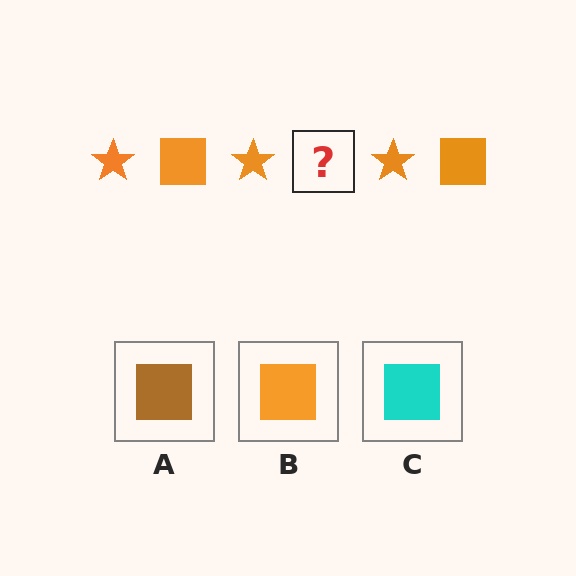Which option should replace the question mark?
Option B.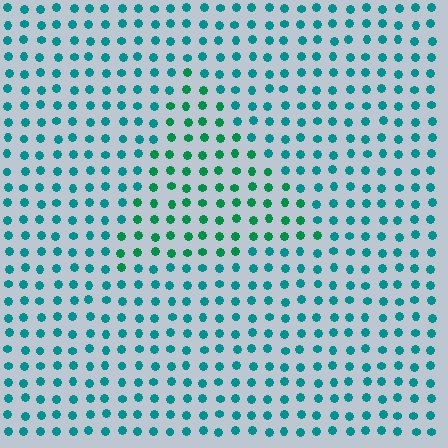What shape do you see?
I see a triangle.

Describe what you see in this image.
The image is filled with small teal elements in a uniform arrangement. A triangle-shaped region is visible where the elements are tinted to a slightly different hue, forming a subtle color boundary.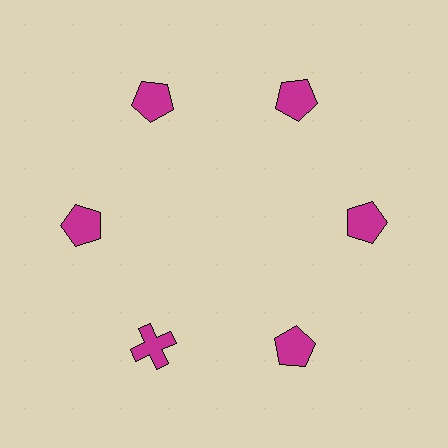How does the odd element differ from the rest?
It has a different shape: cross instead of pentagon.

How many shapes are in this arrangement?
There are 6 shapes arranged in a ring pattern.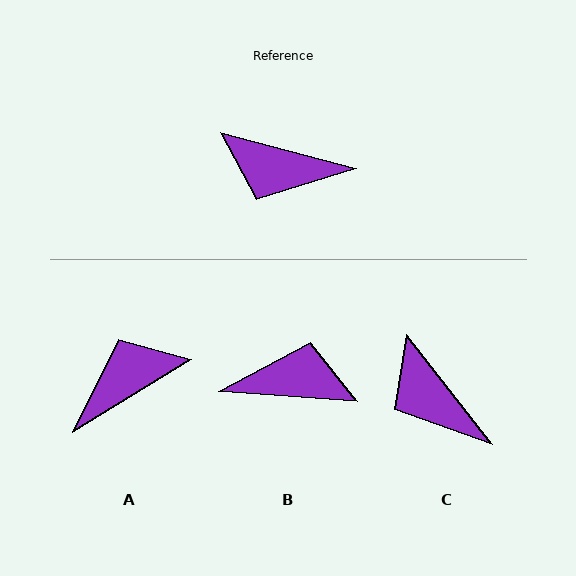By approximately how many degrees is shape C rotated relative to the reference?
Approximately 37 degrees clockwise.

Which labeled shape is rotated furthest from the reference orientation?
B, about 169 degrees away.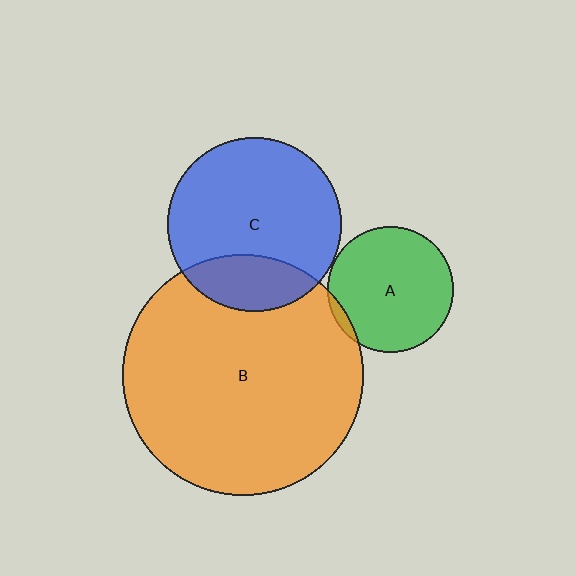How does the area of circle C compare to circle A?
Approximately 1.9 times.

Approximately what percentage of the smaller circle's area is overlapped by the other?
Approximately 25%.